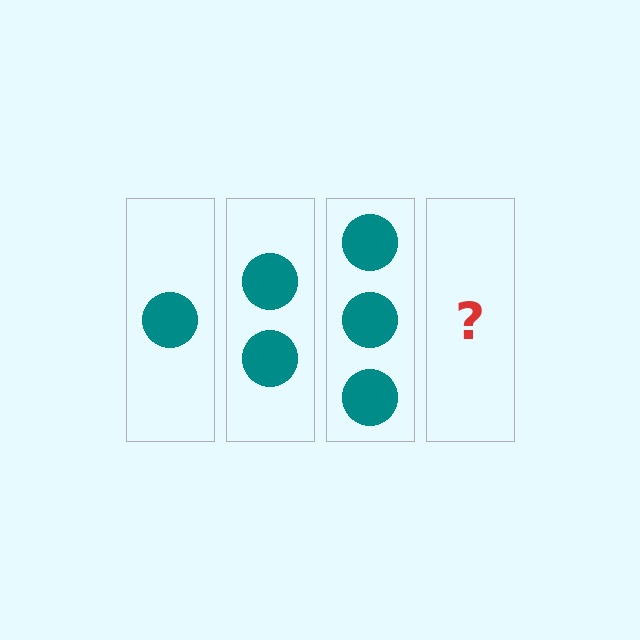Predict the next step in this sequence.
The next step is 4 circles.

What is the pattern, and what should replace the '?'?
The pattern is that each step adds one more circle. The '?' should be 4 circles.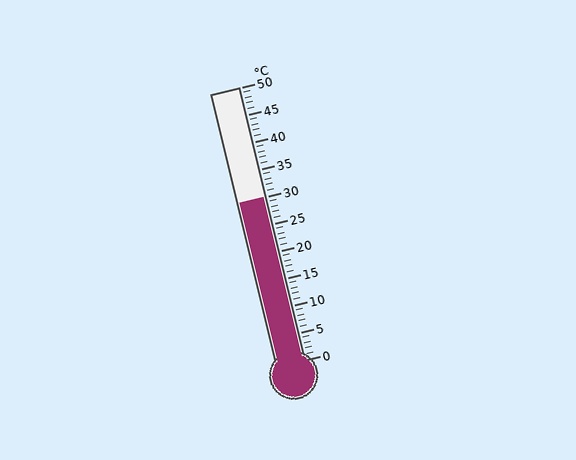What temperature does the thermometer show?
The thermometer shows approximately 30°C.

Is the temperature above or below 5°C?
The temperature is above 5°C.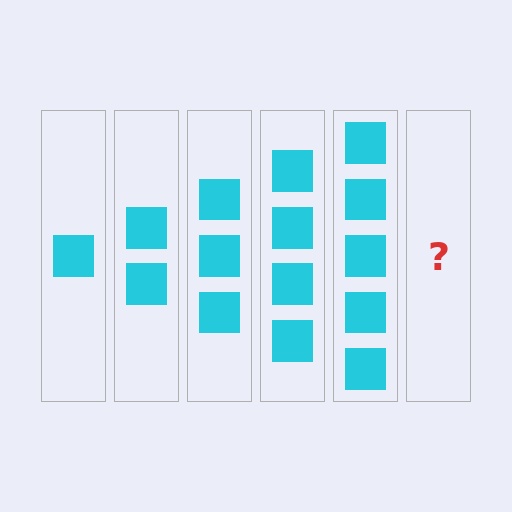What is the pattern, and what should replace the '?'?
The pattern is that each step adds one more square. The '?' should be 6 squares.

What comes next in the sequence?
The next element should be 6 squares.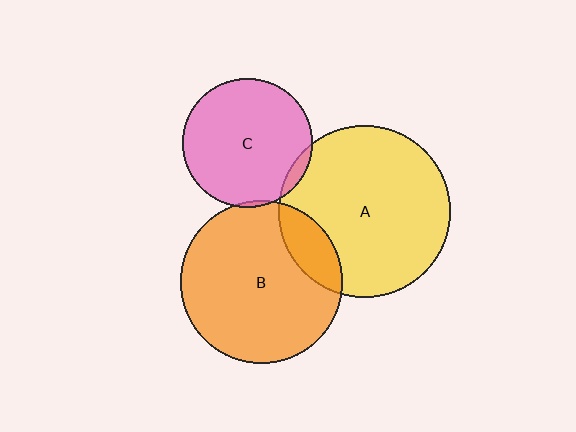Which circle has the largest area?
Circle A (yellow).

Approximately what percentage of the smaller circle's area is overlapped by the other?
Approximately 5%.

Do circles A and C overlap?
Yes.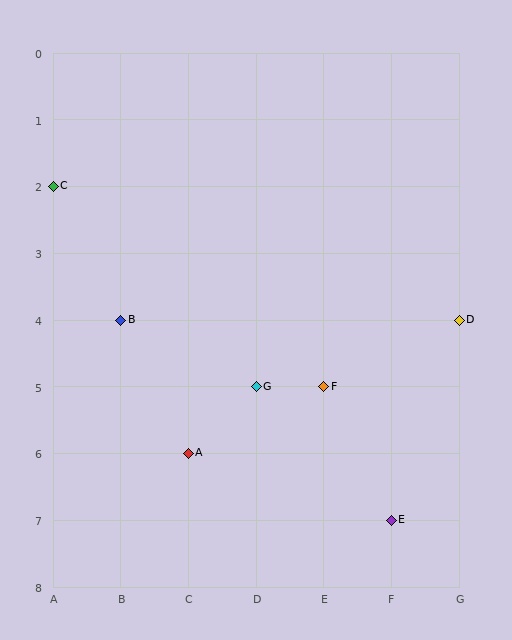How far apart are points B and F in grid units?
Points B and F are 3 columns and 1 row apart (about 3.2 grid units diagonally).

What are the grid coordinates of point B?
Point B is at grid coordinates (B, 4).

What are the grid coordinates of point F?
Point F is at grid coordinates (E, 5).